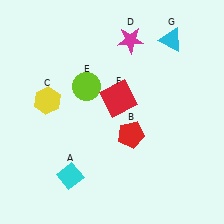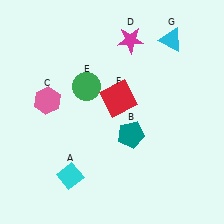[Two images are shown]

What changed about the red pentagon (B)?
In Image 1, B is red. In Image 2, it changed to teal.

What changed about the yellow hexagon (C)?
In Image 1, C is yellow. In Image 2, it changed to pink.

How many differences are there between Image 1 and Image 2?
There are 3 differences between the two images.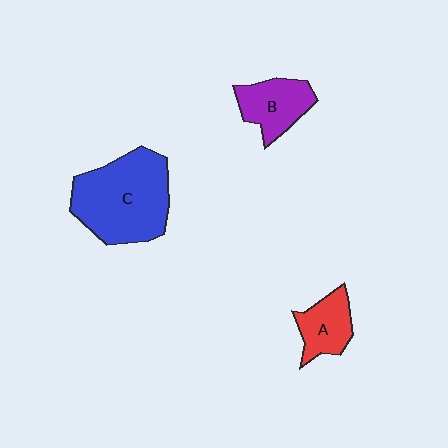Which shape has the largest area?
Shape C (blue).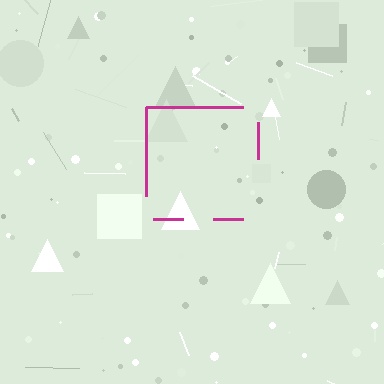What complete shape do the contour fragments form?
The contour fragments form a square.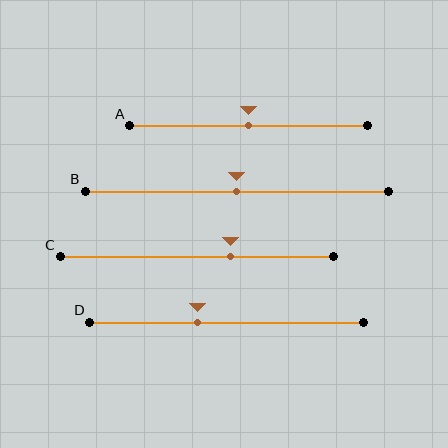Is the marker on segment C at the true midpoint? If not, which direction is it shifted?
No, the marker on segment C is shifted to the right by about 12% of the segment length.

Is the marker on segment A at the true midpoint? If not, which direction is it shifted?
Yes, the marker on segment A is at the true midpoint.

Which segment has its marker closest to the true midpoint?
Segment A has its marker closest to the true midpoint.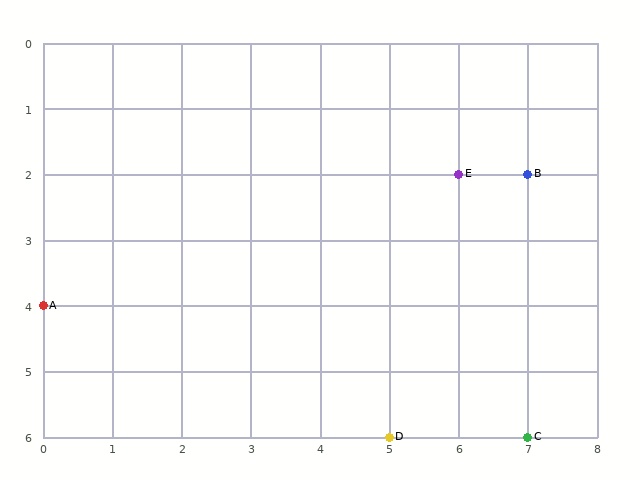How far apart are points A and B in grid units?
Points A and B are 7 columns and 2 rows apart (about 7.3 grid units diagonally).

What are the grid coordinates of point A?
Point A is at grid coordinates (0, 4).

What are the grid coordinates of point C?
Point C is at grid coordinates (7, 6).